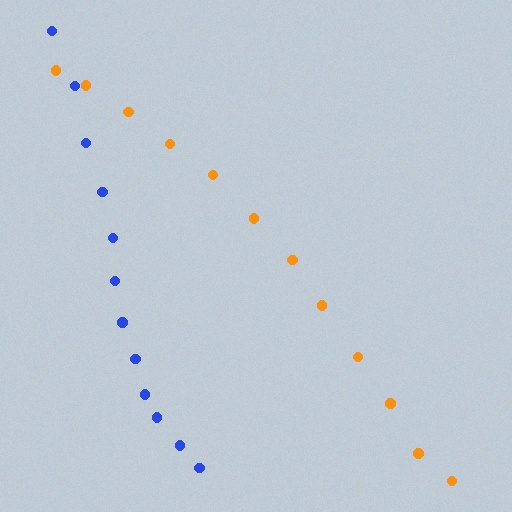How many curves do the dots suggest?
There are 2 distinct paths.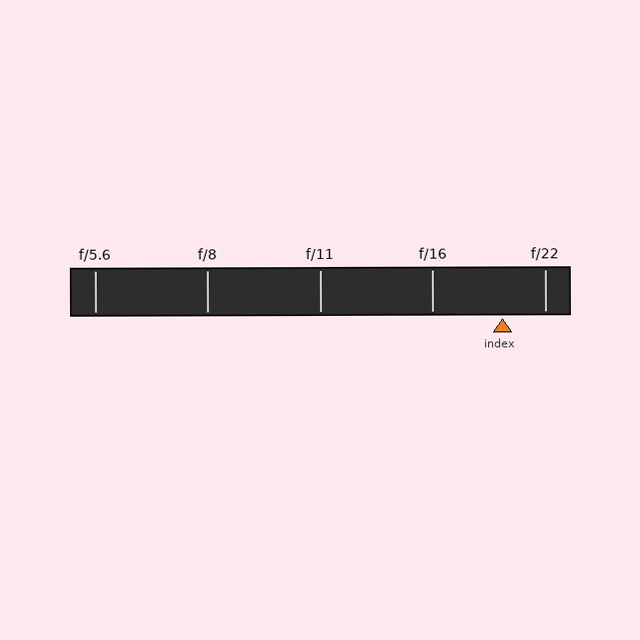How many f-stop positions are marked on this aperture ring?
There are 5 f-stop positions marked.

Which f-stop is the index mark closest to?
The index mark is closest to f/22.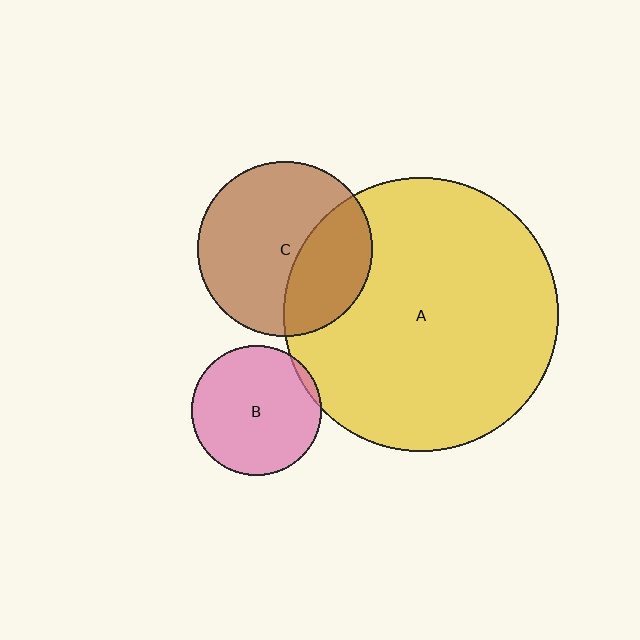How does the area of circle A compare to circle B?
Approximately 4.4 times.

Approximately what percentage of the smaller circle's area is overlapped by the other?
Approximately 35%.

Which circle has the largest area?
Circle A (yellow).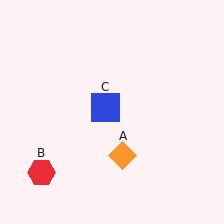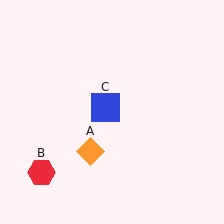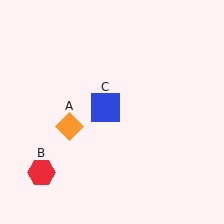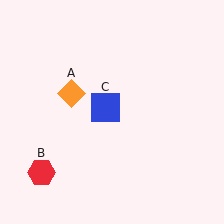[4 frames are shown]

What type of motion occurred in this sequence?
The orange diamond (object A) rotated clockwise around the center of the scene.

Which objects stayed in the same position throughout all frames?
Red hexagon (object B) and blue square (object C) remained stationary.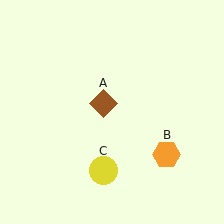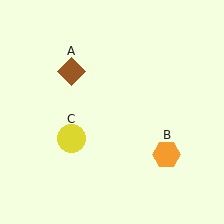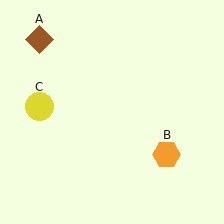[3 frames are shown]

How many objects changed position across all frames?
2 objects changed position: brown diamond (object A), yellow circle (object C).